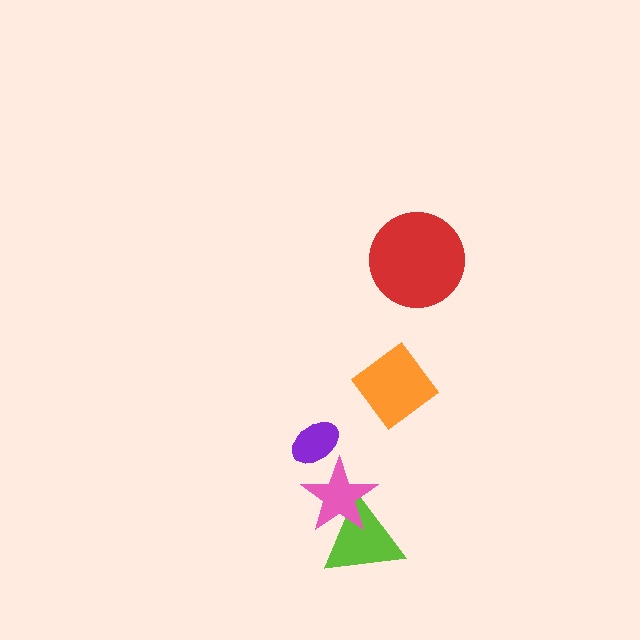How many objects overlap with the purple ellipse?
1 object overlaps with the purple ellipse.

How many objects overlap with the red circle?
0 objects overlap with the red circle.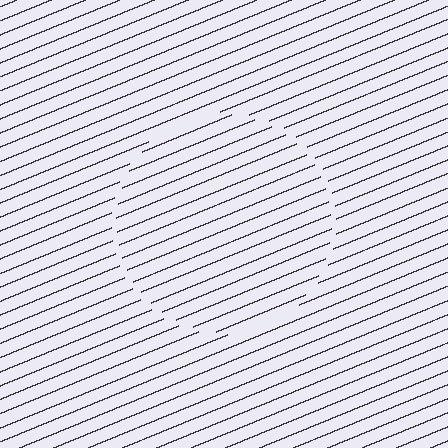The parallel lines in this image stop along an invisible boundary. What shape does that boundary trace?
An illusory circle. The interior of the shape contains the same grating, shifted by half a period — the contour is defined by the phase discontinuity where line-ends from the inner and outer gratings abut.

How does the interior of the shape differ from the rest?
The interior of the shape contains the same grating, shifted by half a period — the contour is defined by the phase discontinuity where line-ends from the inner and outer gratings abut.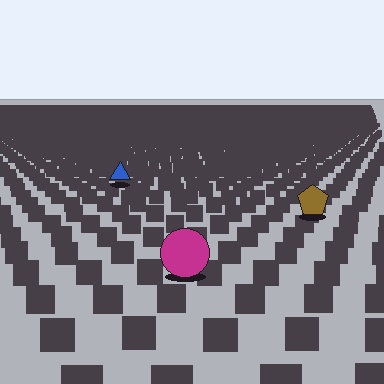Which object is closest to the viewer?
The magenta circle is closest. The texture marks near it are larger and more spread out.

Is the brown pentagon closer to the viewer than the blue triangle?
Yes. The brown pentagon is closer — you can tell from the texture gradient: the ground texture is coarser near it.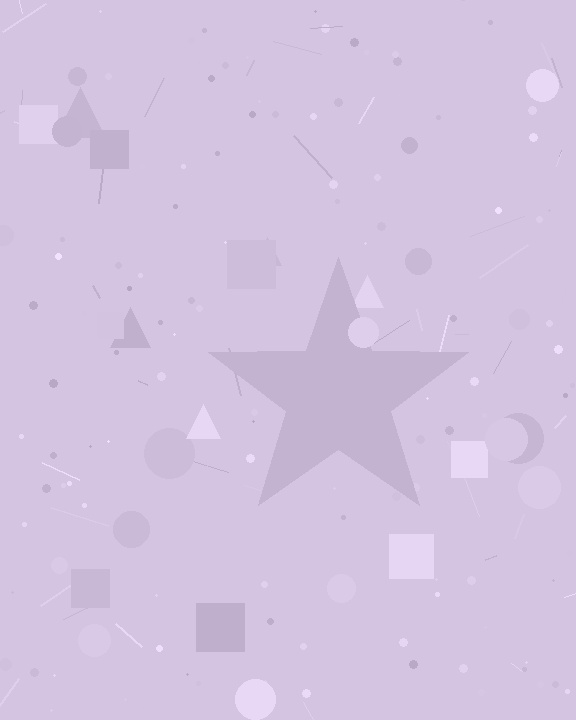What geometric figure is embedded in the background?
A star is embedded in the background.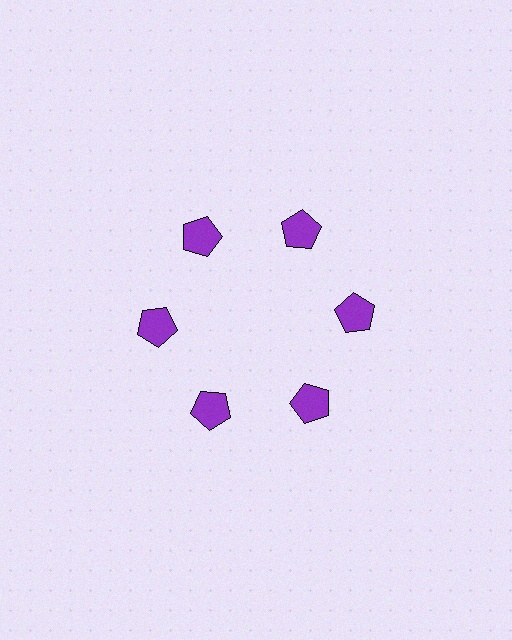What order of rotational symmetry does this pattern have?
This pattern has 6-fold rotational symmetry.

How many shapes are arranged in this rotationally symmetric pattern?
There are 6 shapes, arranged in 6 groups of 1.